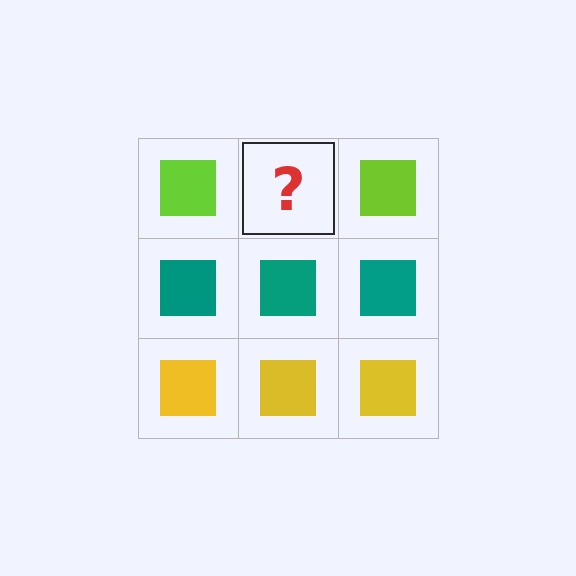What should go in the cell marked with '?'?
The missing cell should contain a lime square.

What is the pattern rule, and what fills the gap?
The rule is that each row has a consistent color. The gap should be filled with a lime square.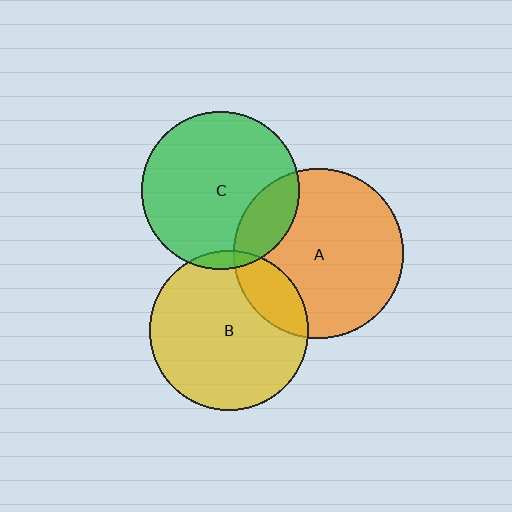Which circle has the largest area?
Circle A (orange).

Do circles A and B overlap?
Yes.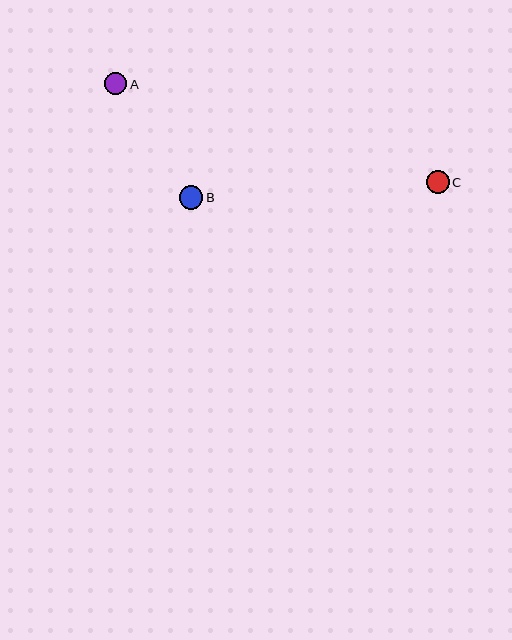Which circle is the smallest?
Circle A is the smallest with a size of approximately 22 pixels.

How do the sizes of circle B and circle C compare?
Circle B and circle C are approximately the same size.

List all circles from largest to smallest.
From largest to smallest: B, C, A.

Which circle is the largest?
Circle B is the largest with a size of approximately 24 pixels.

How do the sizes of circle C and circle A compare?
Circle C and circle A are approximately the same size.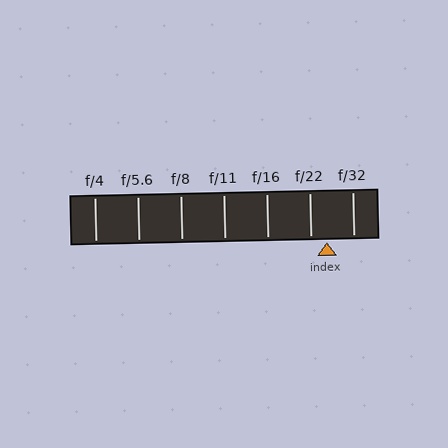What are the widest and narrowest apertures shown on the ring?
The widest aperture shown is f/4 and the narrowest is f/32.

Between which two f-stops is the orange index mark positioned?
The index mark is between f/22 and f/32.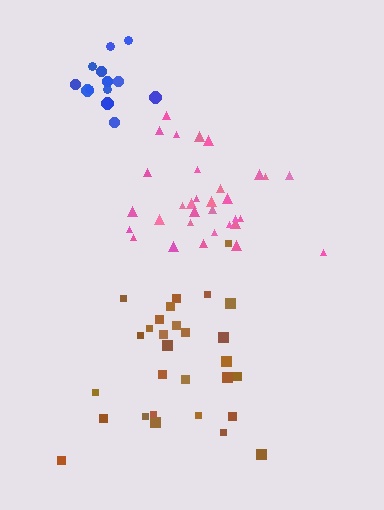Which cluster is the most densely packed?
Pink.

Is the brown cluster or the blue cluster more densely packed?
Blue.